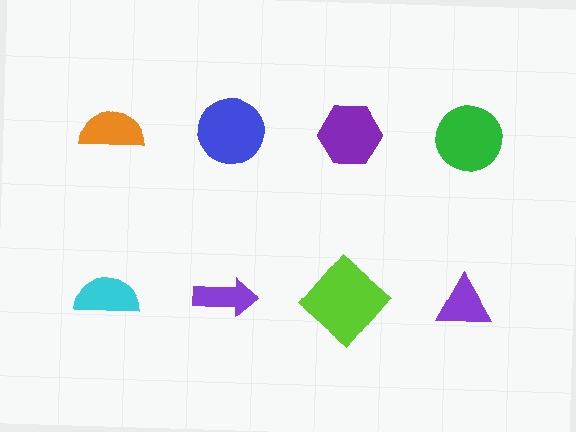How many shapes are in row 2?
4 shapes.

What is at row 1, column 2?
A blue circle.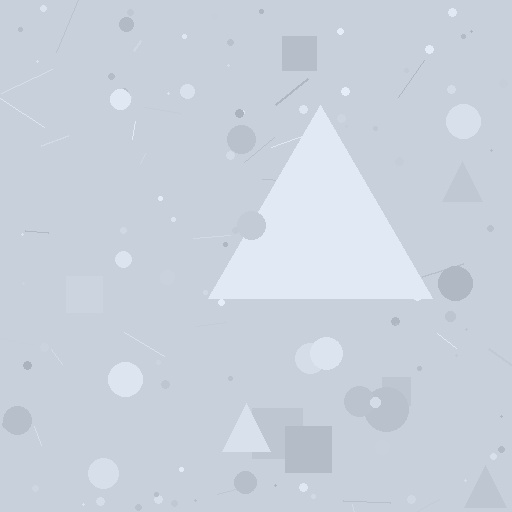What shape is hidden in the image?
A triangle is hidden in the image.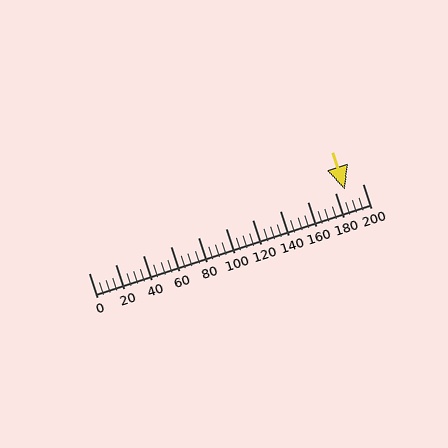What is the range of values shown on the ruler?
The ruler shows values from 0 to 200.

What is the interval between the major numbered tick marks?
The major tick marks are spaced 20 units apart.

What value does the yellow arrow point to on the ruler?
The yellow arrow points to approximately 187.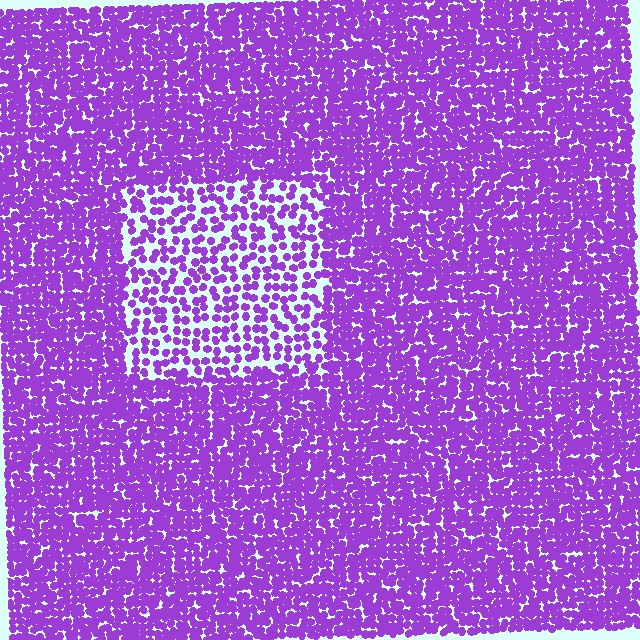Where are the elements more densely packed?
The elements are more densely packed outside the rectangle boundary.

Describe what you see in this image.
The image contains small purple elements arranged at two different densities. A rectangle-shaped region is visible where the elements are less densely packed than the surrounding area.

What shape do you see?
I see a rectangle.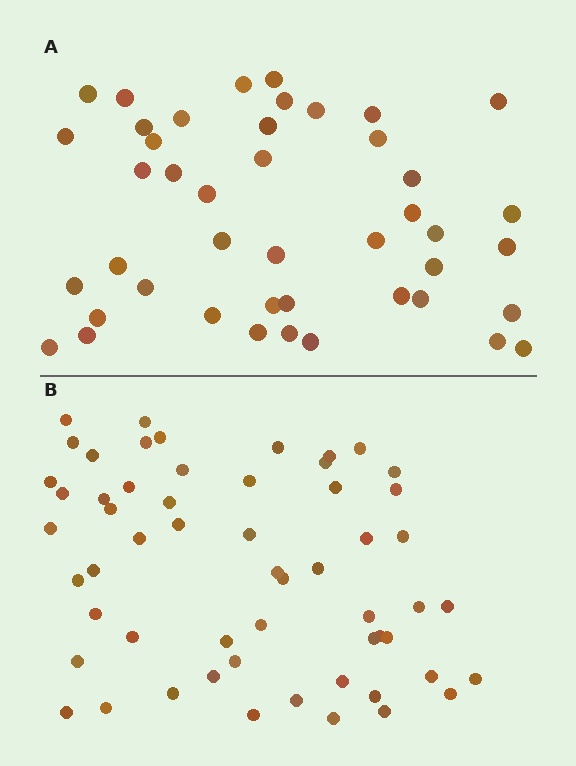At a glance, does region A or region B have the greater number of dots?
Region B (the bottom region) has more dots.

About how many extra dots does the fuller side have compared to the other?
Region B has approximately 15 more dots than region A.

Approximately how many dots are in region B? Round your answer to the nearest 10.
About 60 dots. (The exact count is 57, which rounds to 60.)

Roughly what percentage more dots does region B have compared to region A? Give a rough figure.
About 30% more.